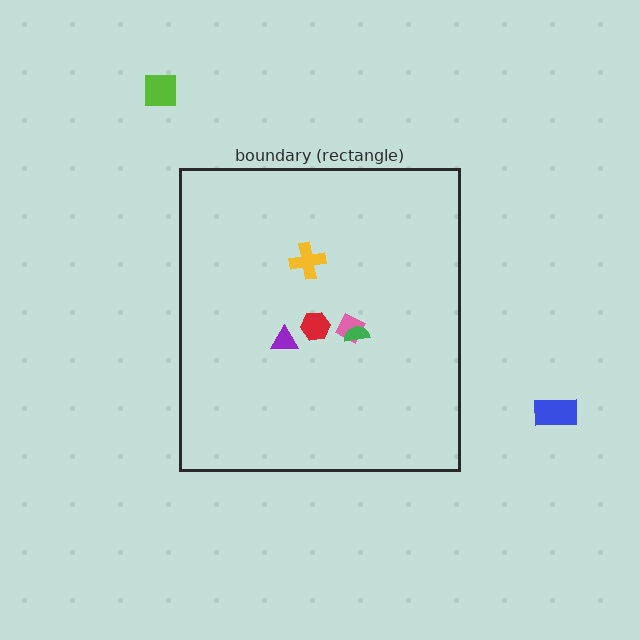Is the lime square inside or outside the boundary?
Outside.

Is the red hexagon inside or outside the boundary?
Inside.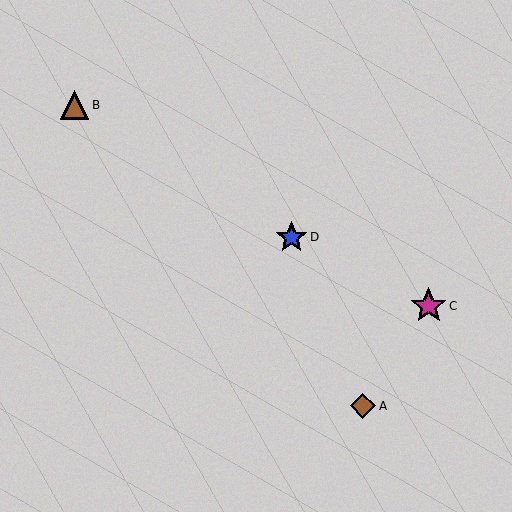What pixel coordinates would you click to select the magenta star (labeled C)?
Click at (429, 306) to select the magenta star C.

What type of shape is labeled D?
Shape D is a blue star.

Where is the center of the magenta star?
The center of the magenta star is at (429, 306).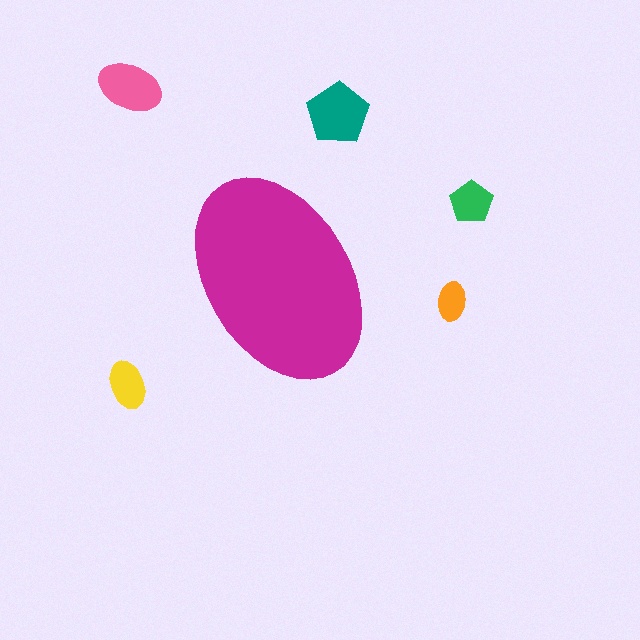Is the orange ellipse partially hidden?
No, the orange ellipse is fully visible.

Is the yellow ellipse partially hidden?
No, the yellow ellipse is fully visible.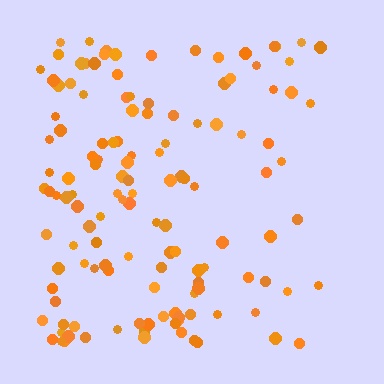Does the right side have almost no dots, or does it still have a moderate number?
Still a moderate number, just noticeably fewer than the left.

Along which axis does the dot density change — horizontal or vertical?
Horizontal.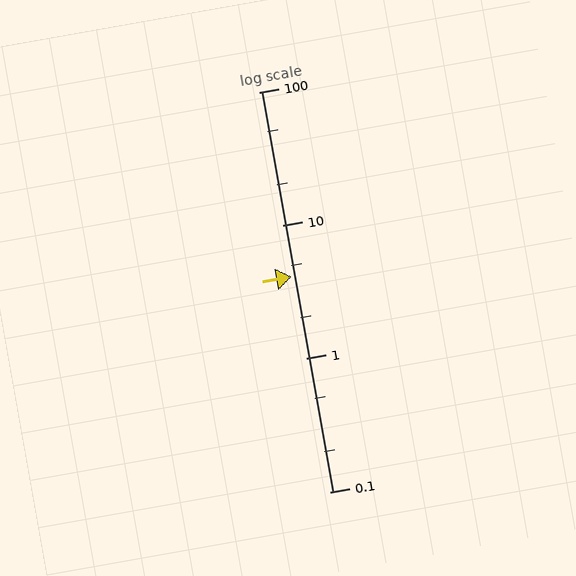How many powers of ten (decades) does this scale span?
The scale spans 3 decades, from 0.1 to 100.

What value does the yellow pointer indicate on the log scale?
The pointer indicates approximately 4.1.